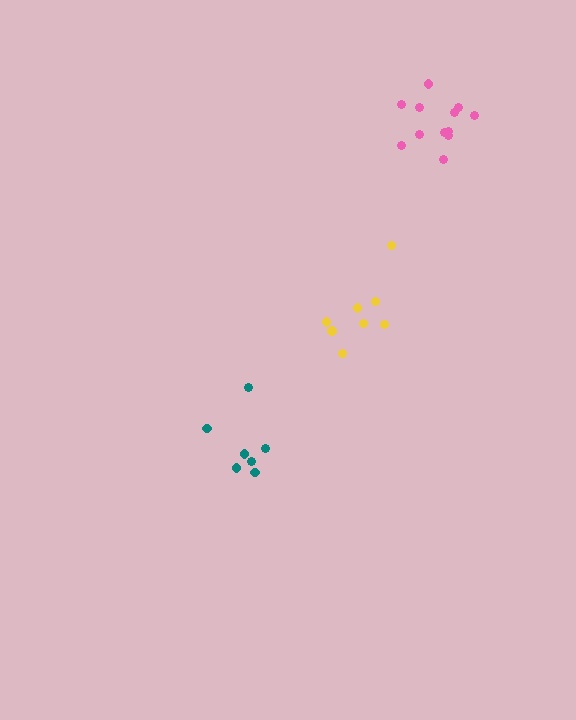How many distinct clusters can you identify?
There are 3 distinct clusters.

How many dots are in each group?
Group 1: 12 dots, Group 2: 8 dots, Group 3: 7 dots (27 total).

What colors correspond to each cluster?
The clusters are colored: pink, yellow, teal.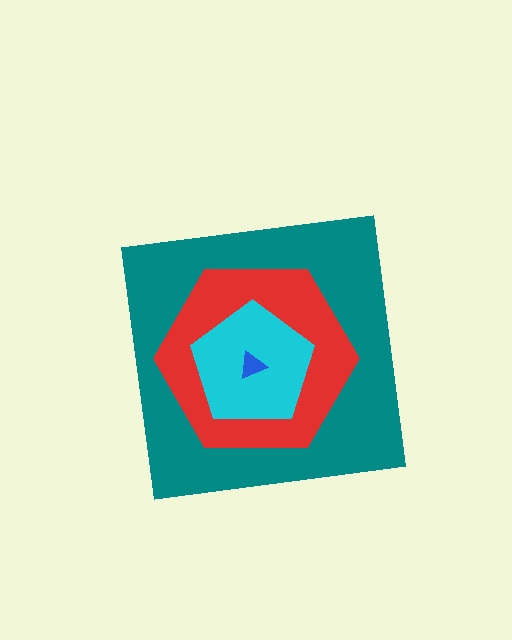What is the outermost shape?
The teal square.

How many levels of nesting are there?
4.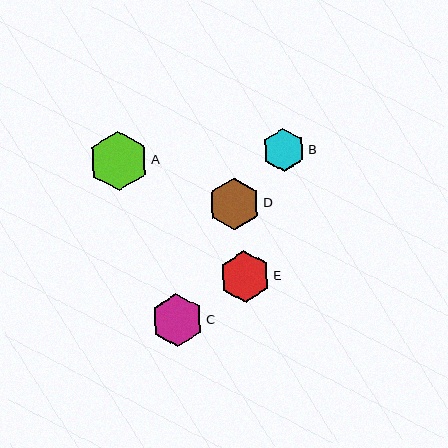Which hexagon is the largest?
Hexagon A is the largest with a size of approximately 59 pixels.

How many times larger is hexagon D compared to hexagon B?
Hexagon D is approximately 1.2 times the size of hexagon B.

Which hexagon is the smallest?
Hexagon B is the smallest with a size of approximately 43 pixels.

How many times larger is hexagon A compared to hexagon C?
Hexagon A is approximately 1.1 times the size of hexagon C.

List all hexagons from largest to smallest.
From largest to smallest: A, C, D, E, B.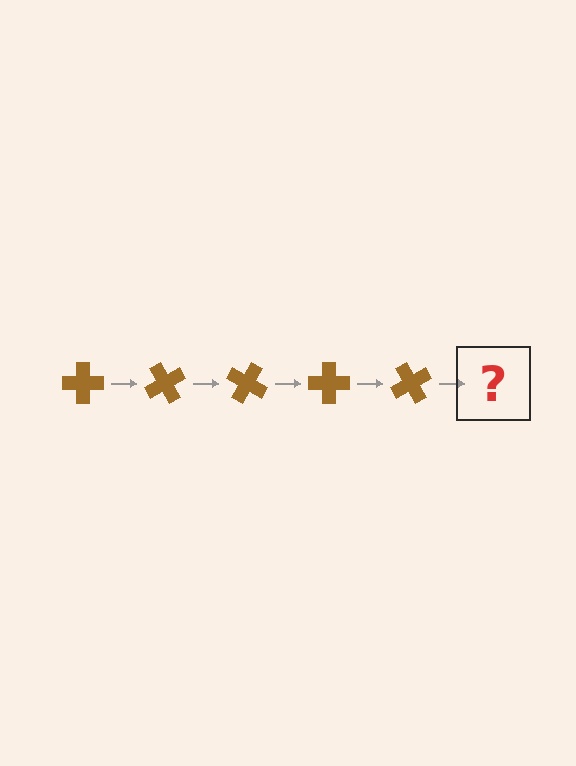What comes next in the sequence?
The next element should be a brown cross rotated 300 degrees.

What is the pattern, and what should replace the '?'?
The pattern is that the cross rotates 60 degrees each step. The '?' should be a brown cross rotated 300 degrees.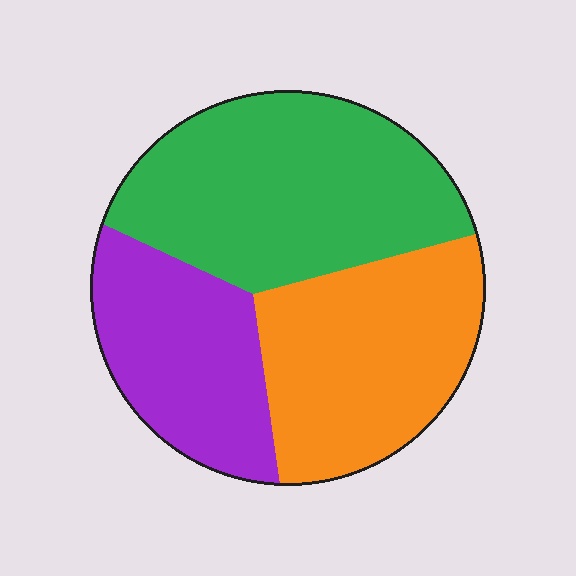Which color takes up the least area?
Purple, at roughly 25%.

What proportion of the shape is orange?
Orange covers 33% of the shape.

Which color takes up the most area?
Green, at roughly 40%.